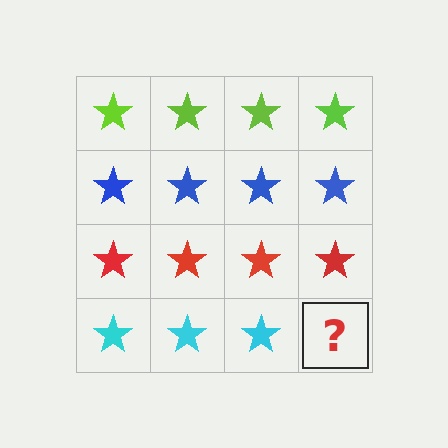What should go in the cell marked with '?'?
The missing cell should contain a cyan star.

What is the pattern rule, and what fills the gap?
The rule is that each row has a consistent color. The gap should be filled with a cyan star.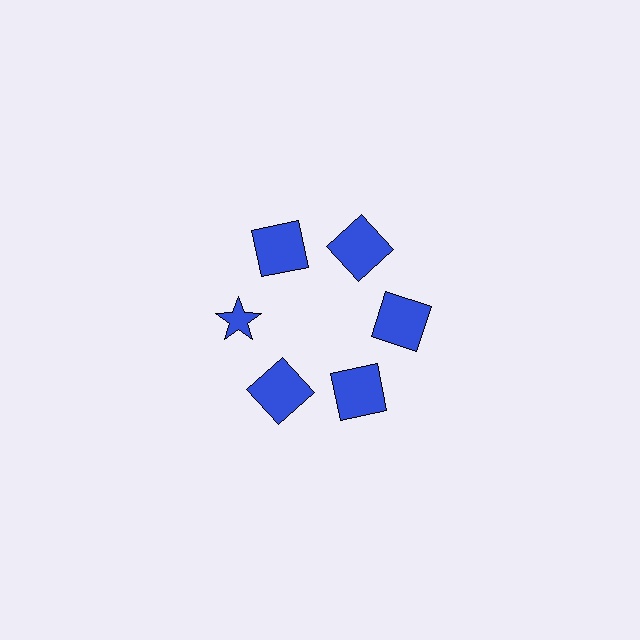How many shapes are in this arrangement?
There are 6 shapes arranged in a ring pattern.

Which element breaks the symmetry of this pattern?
The blue star at roughly the 9 o'clock position breaks the symmetry. All other shapes are blue squares.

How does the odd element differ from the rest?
It has a different shape: star instead of square.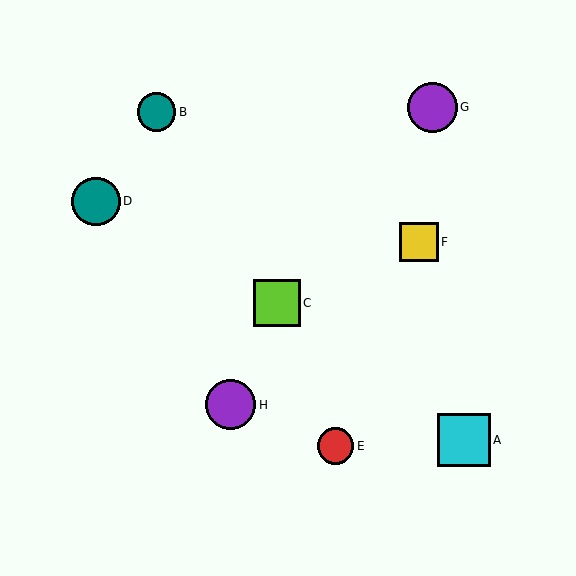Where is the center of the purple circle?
The center of the purple circle is at (231, 405).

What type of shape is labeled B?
Shape B is a teal circle.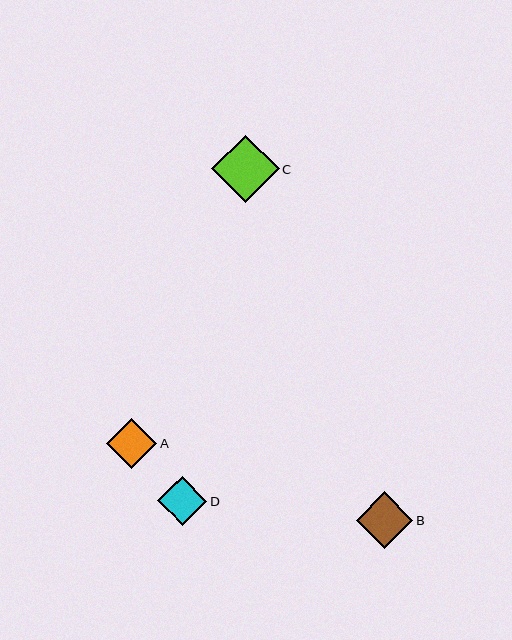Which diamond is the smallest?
Diamond D is the smallest with a size of approximately 49 pixels.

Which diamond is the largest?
Diamond C is the largest with a size of approximately 68 pixels.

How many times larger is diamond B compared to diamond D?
Diamond B is approximately 1.2 times the size of diamond D.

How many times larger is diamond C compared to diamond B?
Diamond C is approximately 1.2 times the size of diamond B.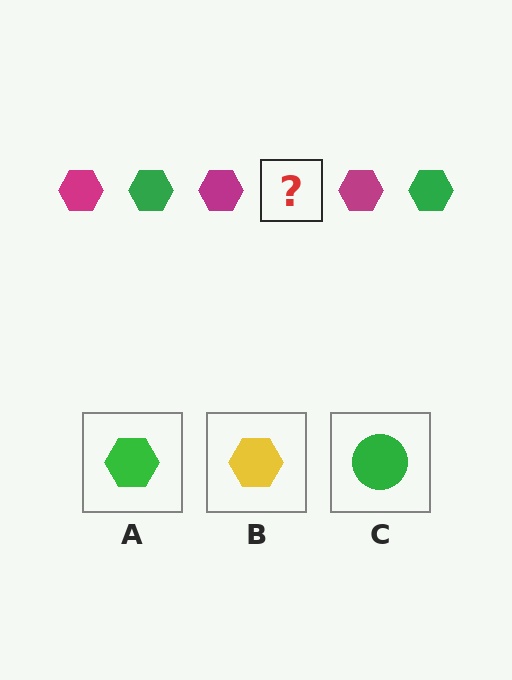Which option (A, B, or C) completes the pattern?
A.